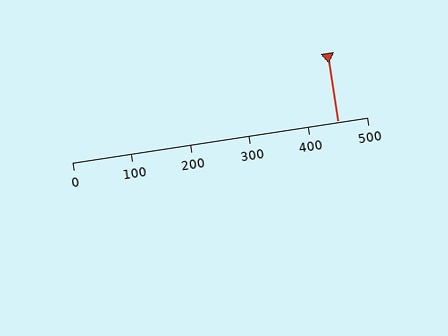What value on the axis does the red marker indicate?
The marker indicates approximately 450.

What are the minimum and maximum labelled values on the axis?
The axis runs from 0 to 500.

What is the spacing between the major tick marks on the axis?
The major ticks are spaced 100 apart.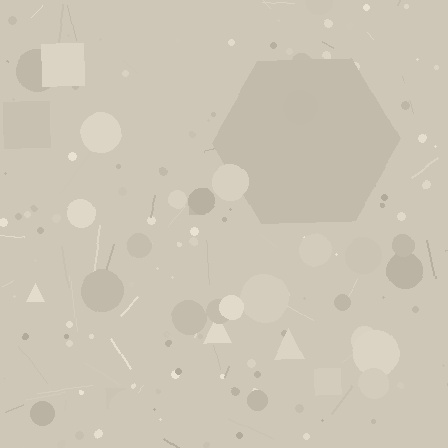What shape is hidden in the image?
A hexagon is hidden in the image.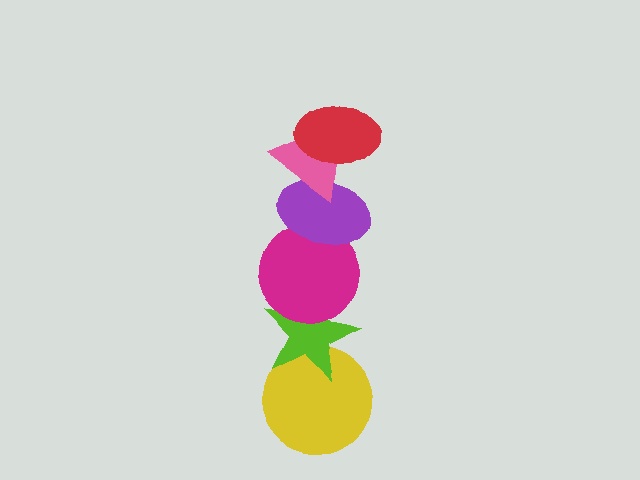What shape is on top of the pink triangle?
The red ellipse is on top of the pink triangle.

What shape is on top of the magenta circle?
The purple ellipse is on top of the magenta circle.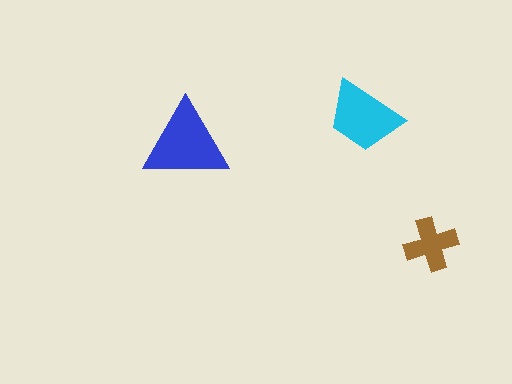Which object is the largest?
The blue triangle.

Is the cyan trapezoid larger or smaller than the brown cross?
Larger.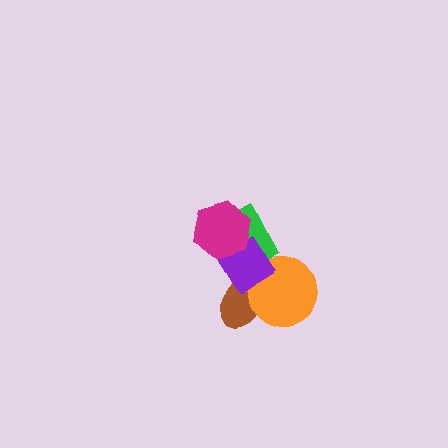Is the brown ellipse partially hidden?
Yes, it is partially covered by another shape.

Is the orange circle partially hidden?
Yes, it is partially covered by another shape.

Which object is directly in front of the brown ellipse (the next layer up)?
The orange circle is directly in front of the brown ellipse.